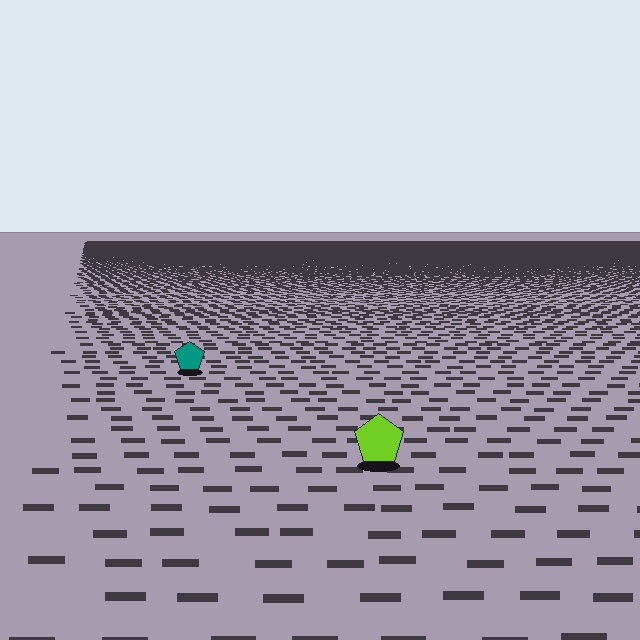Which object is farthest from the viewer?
The teal pentagon is farthest from the viewer. It appears smaller and the ground texture around it is denser.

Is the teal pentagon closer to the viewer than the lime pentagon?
No. The lime pentagon is closer — you can tell from the texture gradient: the ground texture is coarser near it.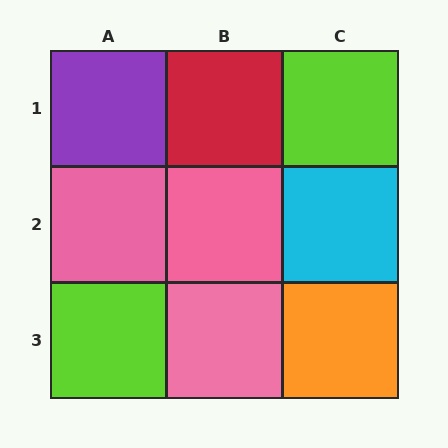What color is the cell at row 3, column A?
Lime.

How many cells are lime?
2 cells are lime.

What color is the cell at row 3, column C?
Orange.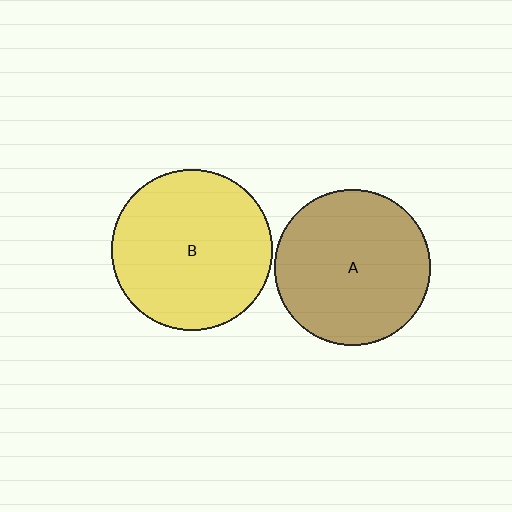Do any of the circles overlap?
No, none of the circles overlap.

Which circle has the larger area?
Circle B (yellow).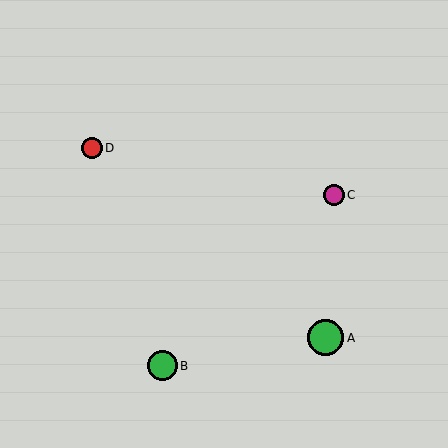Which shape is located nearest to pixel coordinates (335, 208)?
The magenta circle (labeled C) at (334, 195) is nearest to that location.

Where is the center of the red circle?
The center of the red circle is at (92, 148).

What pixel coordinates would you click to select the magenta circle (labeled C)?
Click at (334, 195) to select the magenta circle C.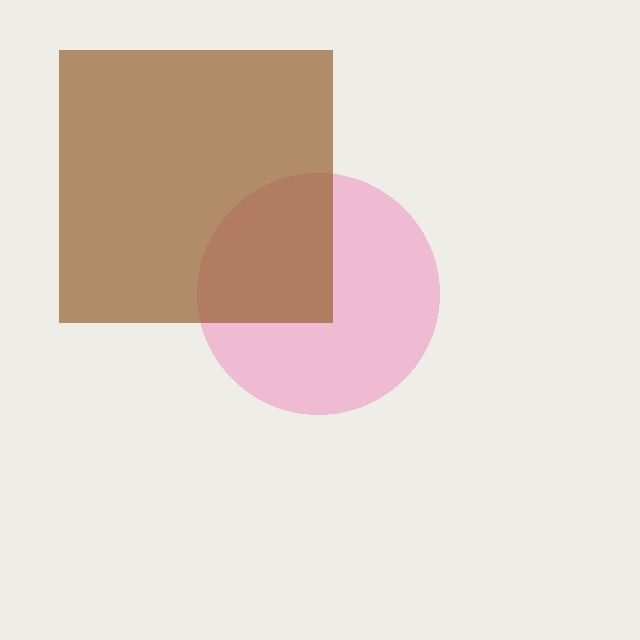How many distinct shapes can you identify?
There are 2 distinct shapes: a pink circle, a brown square.